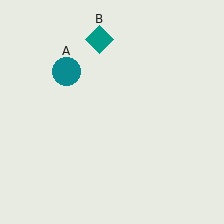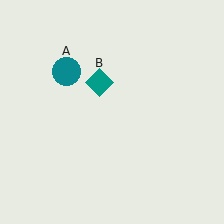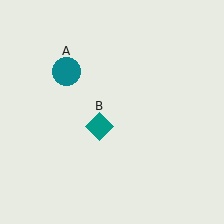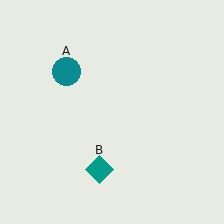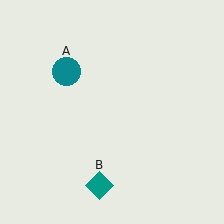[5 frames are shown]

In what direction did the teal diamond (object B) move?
The teal diamond (object B) moved down.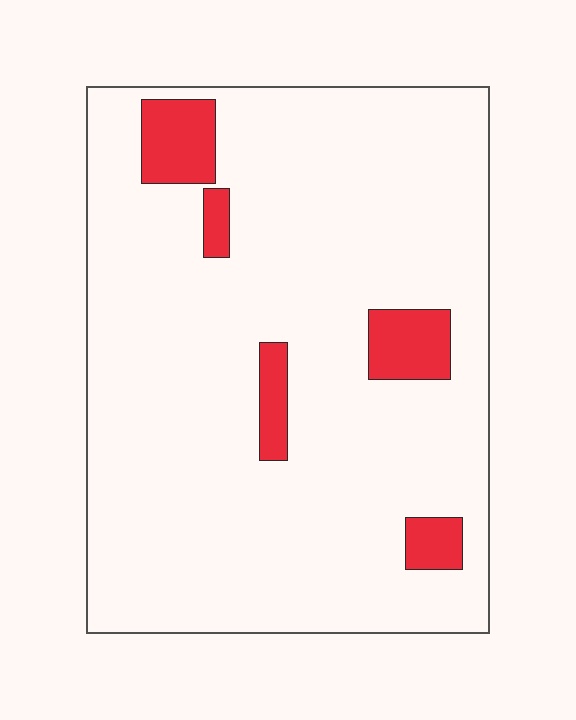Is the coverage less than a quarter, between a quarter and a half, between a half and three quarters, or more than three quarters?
Less than a quarter.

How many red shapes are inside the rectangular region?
5.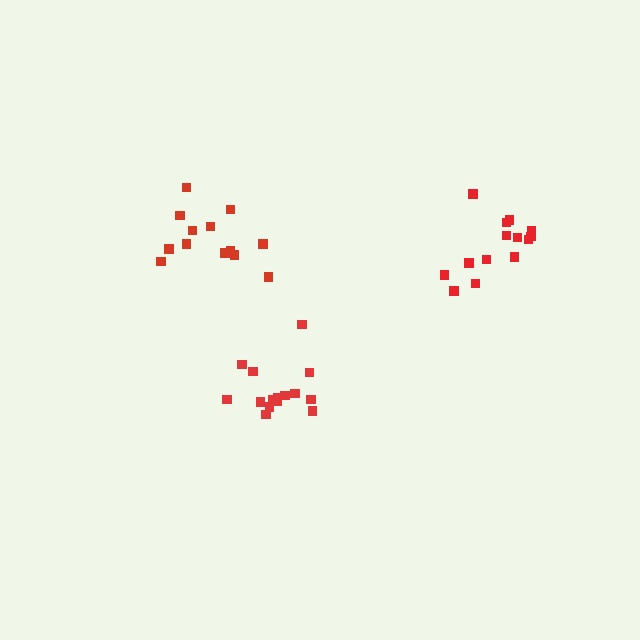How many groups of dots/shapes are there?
There are 3 groups.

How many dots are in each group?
Group 1: 15 dots, Group 2: 13 dots, Group 3: 14 dots (42 total).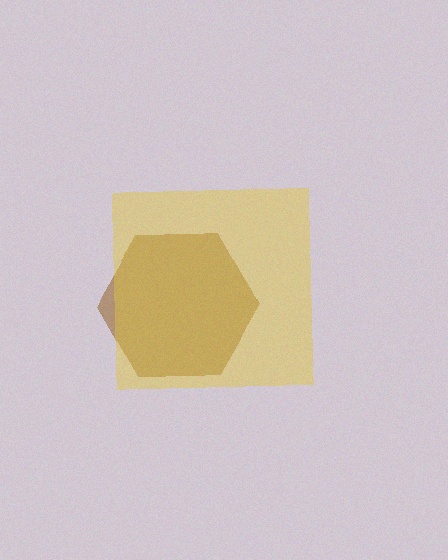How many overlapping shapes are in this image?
There are 2 overlapping shapes in the image.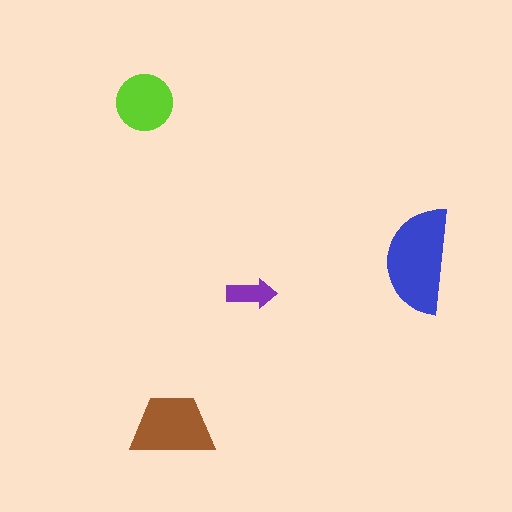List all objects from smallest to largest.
The purple arrow, the lime circle, the brown trapezoid, the blue semicircle.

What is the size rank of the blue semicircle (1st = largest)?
1st.